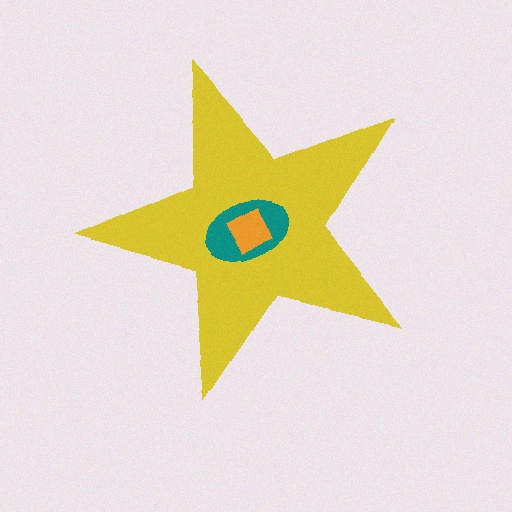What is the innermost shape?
The orange square.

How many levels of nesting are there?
3.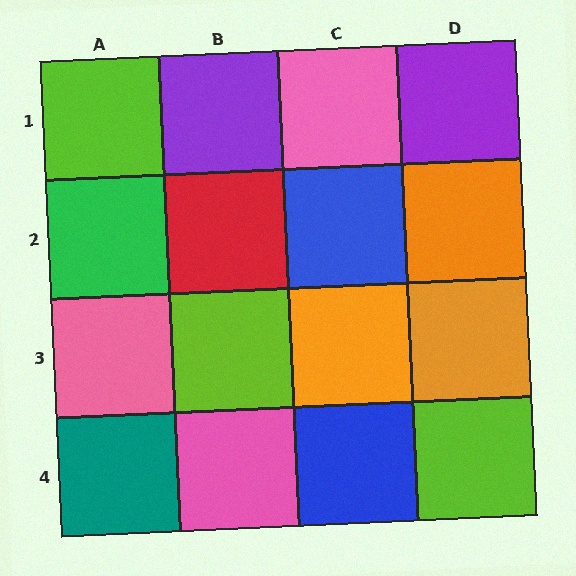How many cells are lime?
3 cells are lime.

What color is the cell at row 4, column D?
Lime.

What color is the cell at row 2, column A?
Green.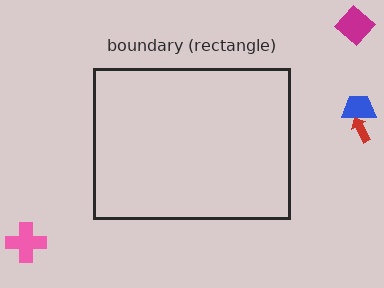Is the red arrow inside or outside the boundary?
Outside.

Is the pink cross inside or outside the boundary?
Outside.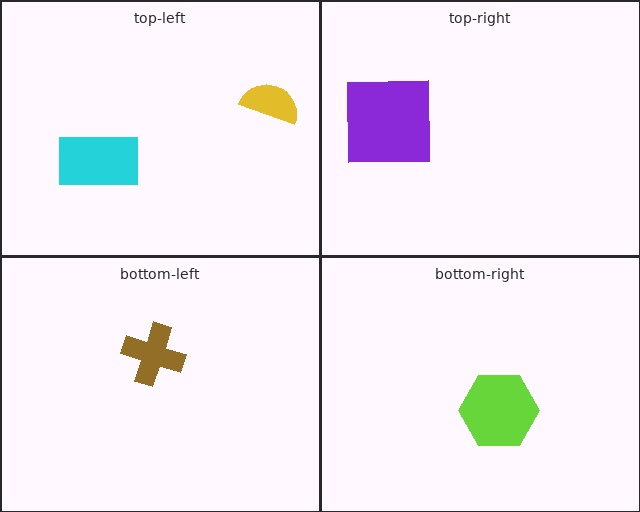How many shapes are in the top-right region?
1.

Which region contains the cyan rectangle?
The top-left region.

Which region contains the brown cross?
The bottom-left region.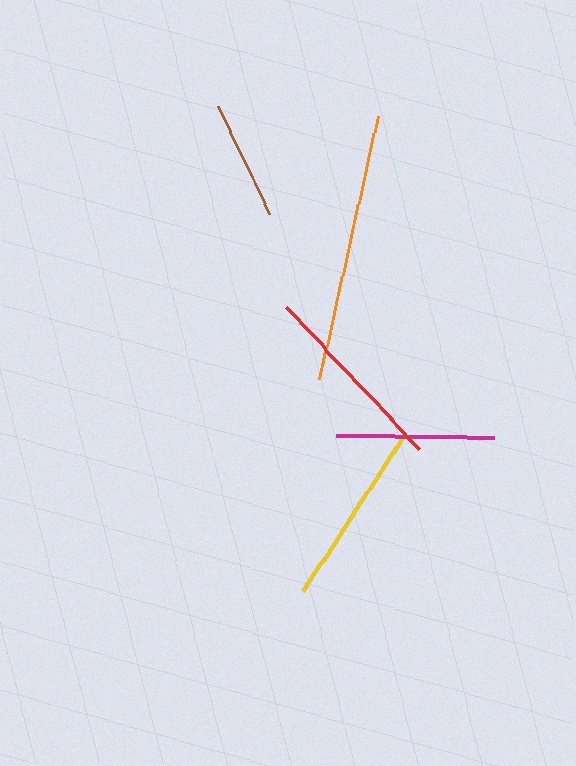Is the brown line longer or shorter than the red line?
The red line is longer than the brown line.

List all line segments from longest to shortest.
From longest to shortest: orange, red, yellow, magenta, brown.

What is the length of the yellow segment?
The yellow segment is approximately 186 pixels long.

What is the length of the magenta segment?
The magenta segment is approximately 159 pixels long.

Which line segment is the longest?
The orange line is the longest at approximately 269 pixels.